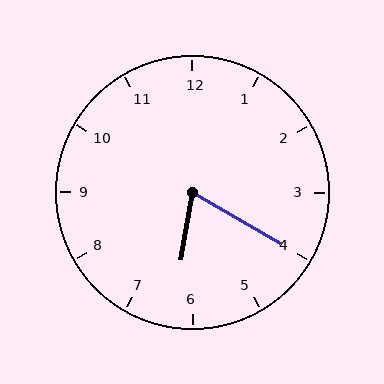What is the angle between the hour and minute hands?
Approximately 70 degrees.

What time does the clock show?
6:20.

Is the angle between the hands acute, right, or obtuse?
It is acute.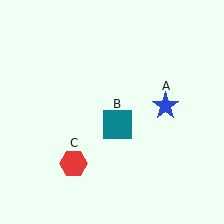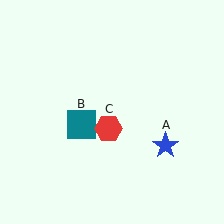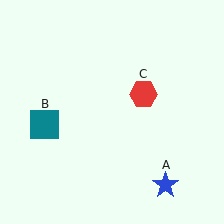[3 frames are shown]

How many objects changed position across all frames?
3 objects changed position: blue star (object A), teal square (object B), red hexagon (object C).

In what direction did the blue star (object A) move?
The blue star (object A) moved down.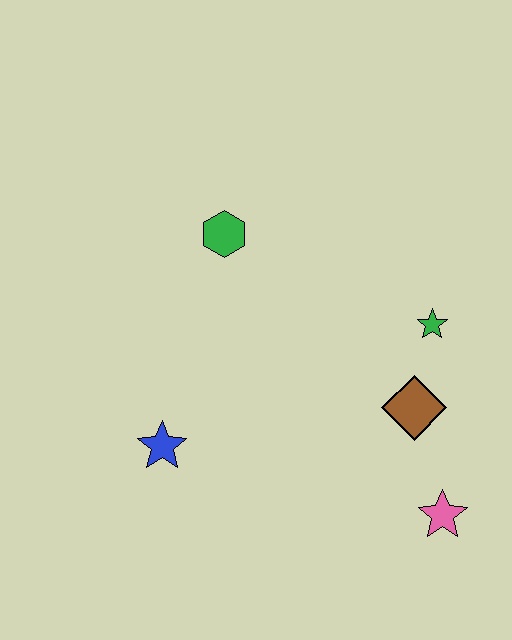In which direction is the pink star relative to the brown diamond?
The pink star is below the brown diamond.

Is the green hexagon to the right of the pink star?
No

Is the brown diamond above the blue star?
Yes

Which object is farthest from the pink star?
The green hexagon is farthest from the pink star.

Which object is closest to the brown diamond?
The green star is closest to the brown diamond.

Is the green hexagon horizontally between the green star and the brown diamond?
No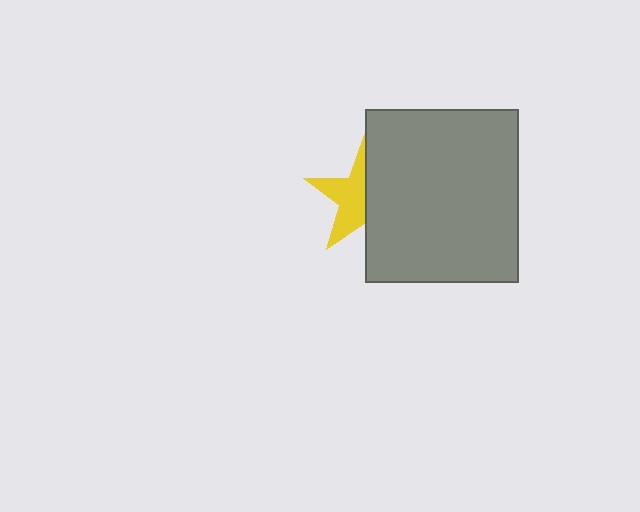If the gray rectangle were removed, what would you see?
You would see the complete yellow star.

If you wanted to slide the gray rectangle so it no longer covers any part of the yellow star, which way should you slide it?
Slide it right — that is the most direct way to separate the two shapes.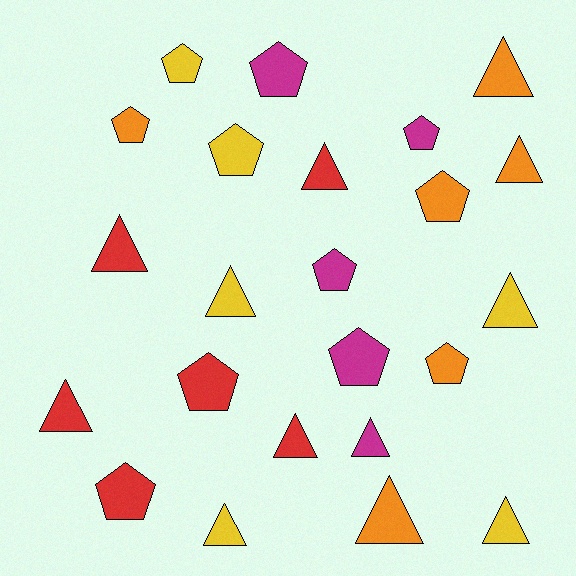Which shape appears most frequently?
Triangle, with 12 objects.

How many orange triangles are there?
There are 3 orange triangles.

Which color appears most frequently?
Orange, with 6 objects.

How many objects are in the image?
There are 23 objects.